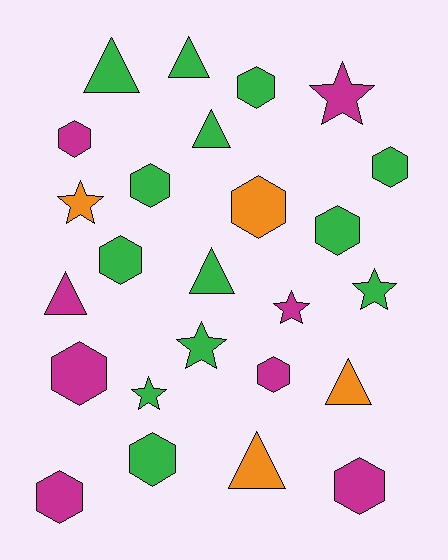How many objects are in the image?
There are 25 objects.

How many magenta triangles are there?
There is 1 magenta triangle.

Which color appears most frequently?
Green, with 13 objects.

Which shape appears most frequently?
Hexagon, with 12 objects.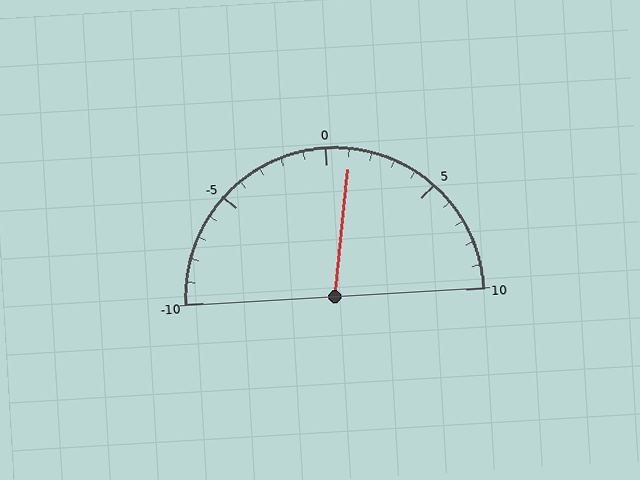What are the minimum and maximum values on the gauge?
The gauge ranges from -10 to 10.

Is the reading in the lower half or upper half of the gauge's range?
The reading is in the upper half of the range (-10 to 10).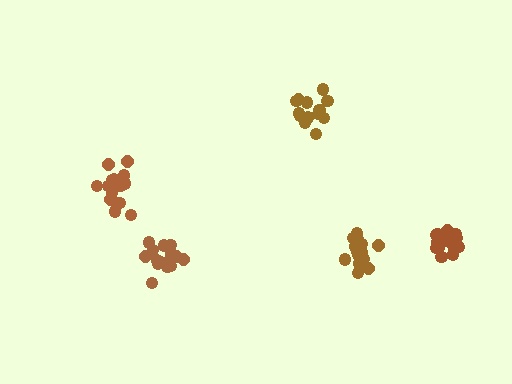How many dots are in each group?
Group 1: 17 dots, Group 2: 13 dots, Group 3: 16 dots, Group 4: 19 dots, Group 5: 17 dots (82 total).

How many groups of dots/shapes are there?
There are 5 groups.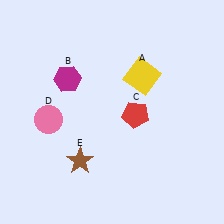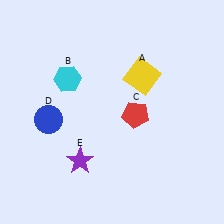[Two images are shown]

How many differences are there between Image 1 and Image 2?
There are 3 differences between the two images.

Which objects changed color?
B changed from magenta to cyan. D changed from pink to blue. E changed from brown to purple.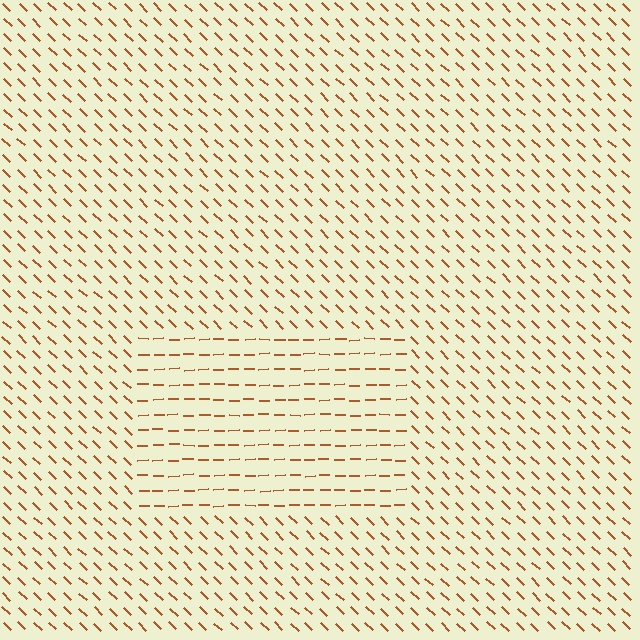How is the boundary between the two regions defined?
The boundary is defined purely by a change in line orientation (approximately 45 degrees difference). All lines are the same color and thickness.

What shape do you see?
I see a rectangle.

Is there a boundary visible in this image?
Yes, there is a texture boundary formed by a change in line orientation.